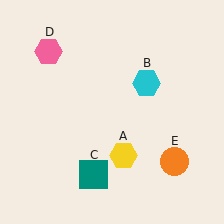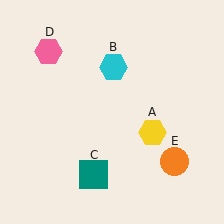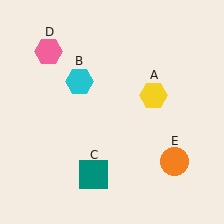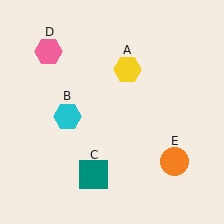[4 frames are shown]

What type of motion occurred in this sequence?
The yellow hexagon (object A), cyan hexagon (object B) rotated counterclockwise around the center of the scene.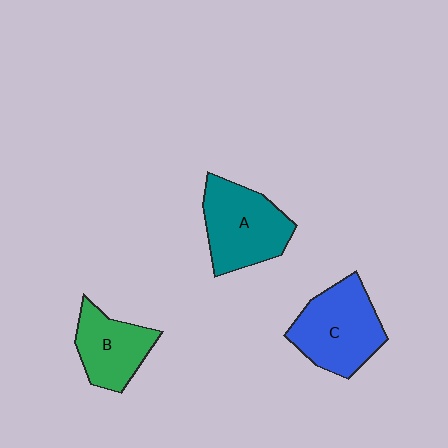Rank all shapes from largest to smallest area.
From largest to smallest: C (blue), A (teal), B (green).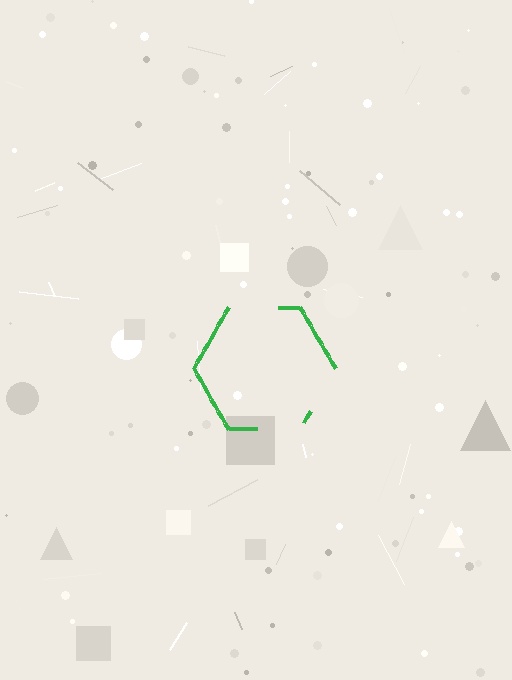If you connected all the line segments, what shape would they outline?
They would outline a hexagon.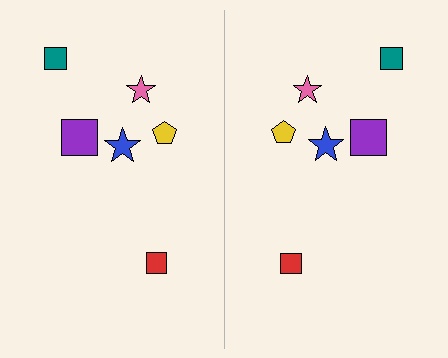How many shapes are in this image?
There are 12 shapes in this image.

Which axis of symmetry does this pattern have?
The pattern has a vertical axis of symmetry running through the center of the image.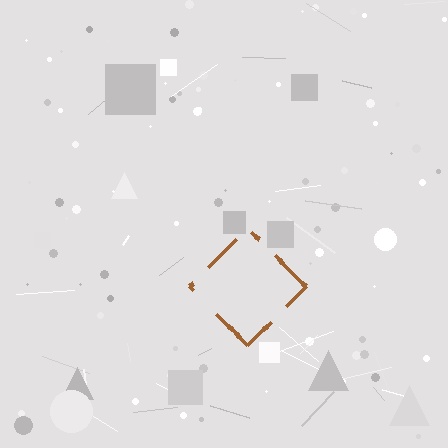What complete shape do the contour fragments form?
The contour fragments form a diamond.